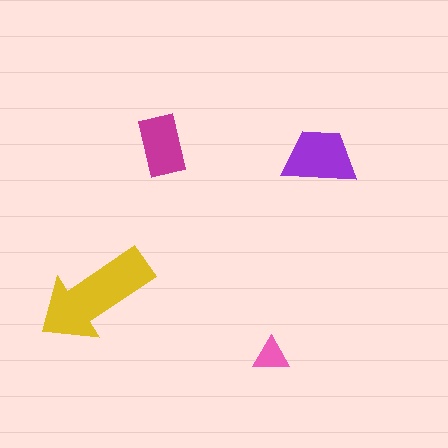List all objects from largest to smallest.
The yellow arrow, the purple trapezoid, the magenta rectangle, the pink triangle.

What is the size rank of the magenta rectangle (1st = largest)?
3rd.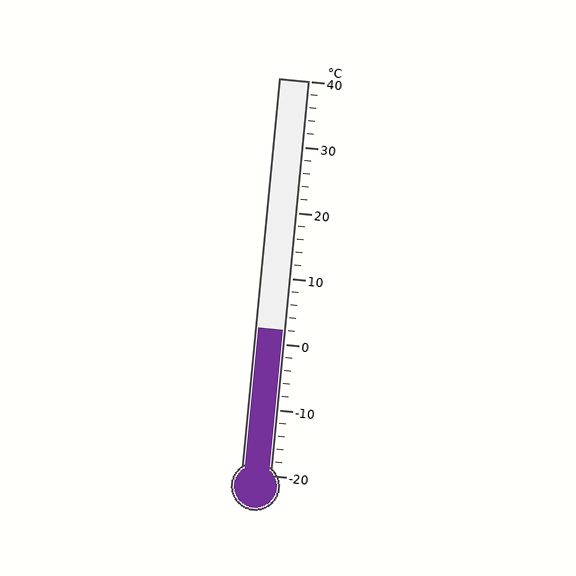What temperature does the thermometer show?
The thermometer shows approximately 2°C.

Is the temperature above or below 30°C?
The temperature is below 30°C.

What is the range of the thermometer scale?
The thermometer scale ranges from -20°C to 40°C.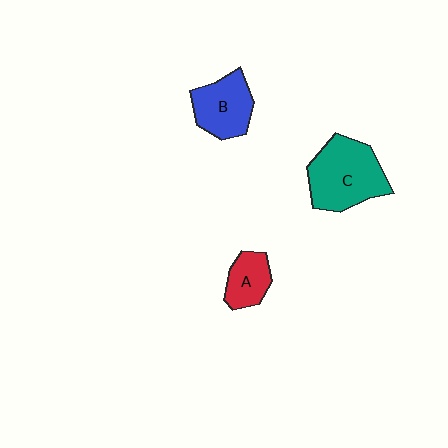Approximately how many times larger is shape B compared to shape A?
Approximately 1.5 times.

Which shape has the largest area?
Shape C (teal).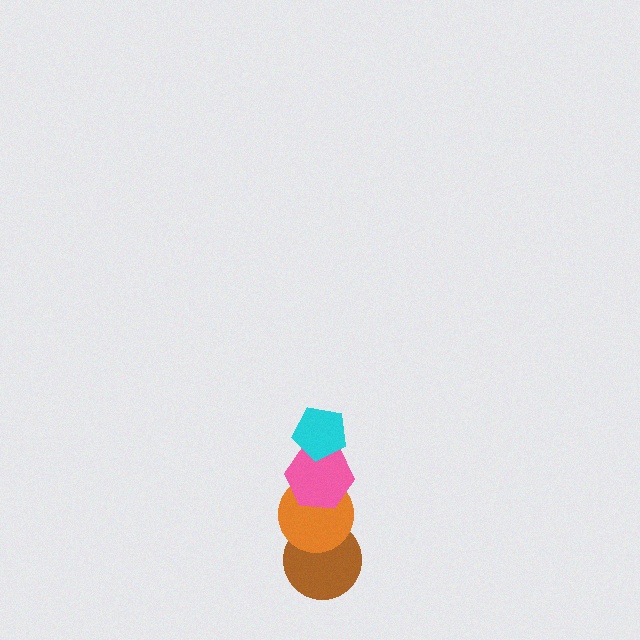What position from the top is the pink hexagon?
The pink hexagon is 2nd from the top.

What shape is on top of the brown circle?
The orange circle is on top of the brown circle.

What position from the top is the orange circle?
The orange circle is 3rd from the top.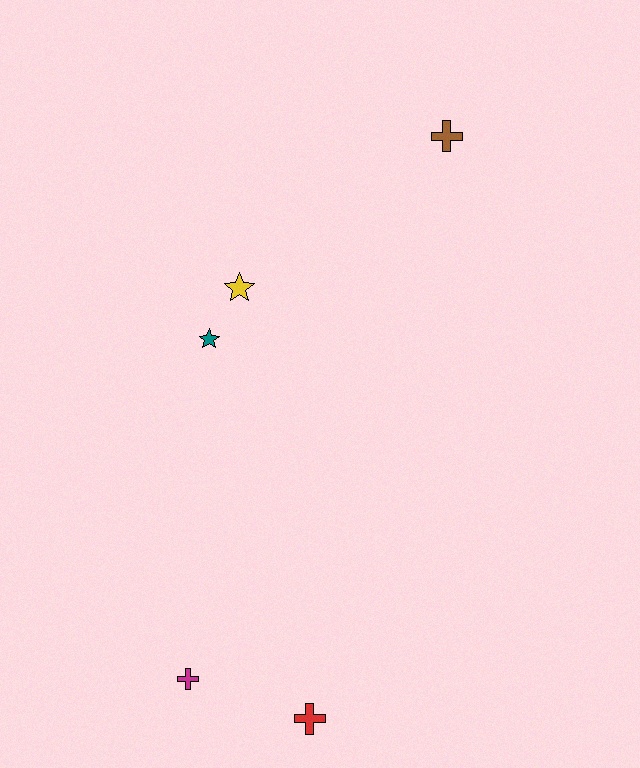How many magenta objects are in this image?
There is 1 magenta object.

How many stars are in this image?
There are 2 stars.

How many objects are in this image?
There are 5 objects.